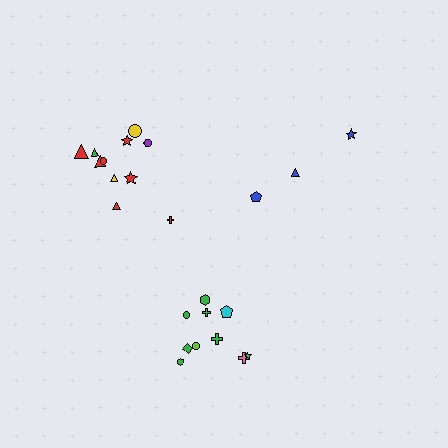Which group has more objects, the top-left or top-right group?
The top-left group.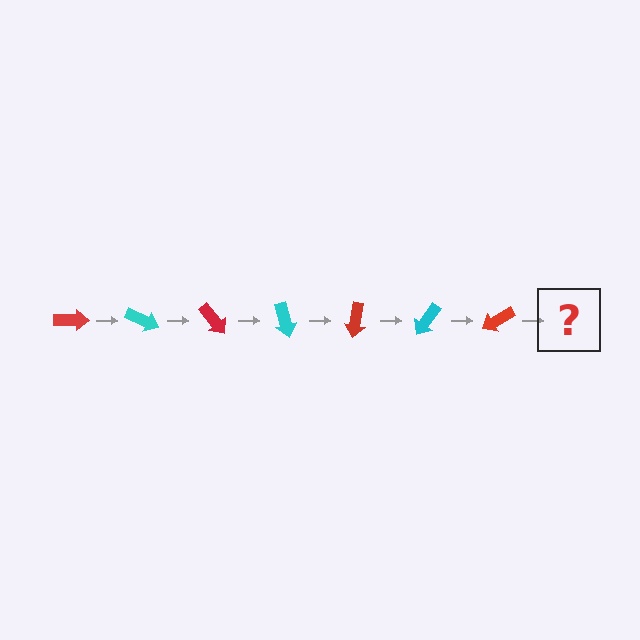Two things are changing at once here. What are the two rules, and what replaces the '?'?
The two rules are that it rotates 25 degrees each step and the color cycles through red and cyan. The '?' should be a cyan arrow, rotated 175 degrees from the start.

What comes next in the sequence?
The next element should be a cyan arrow, rotated 175 degrees from the start.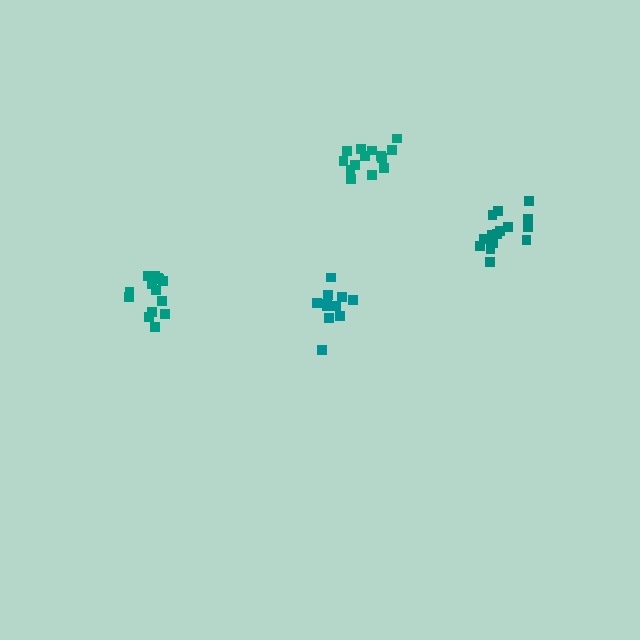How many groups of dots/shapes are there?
There are 4 groups.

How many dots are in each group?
Group 1: 16 dots, Group 2: 14 dots, Group 3: 11 dots, Group 4: 14 dots (55 total).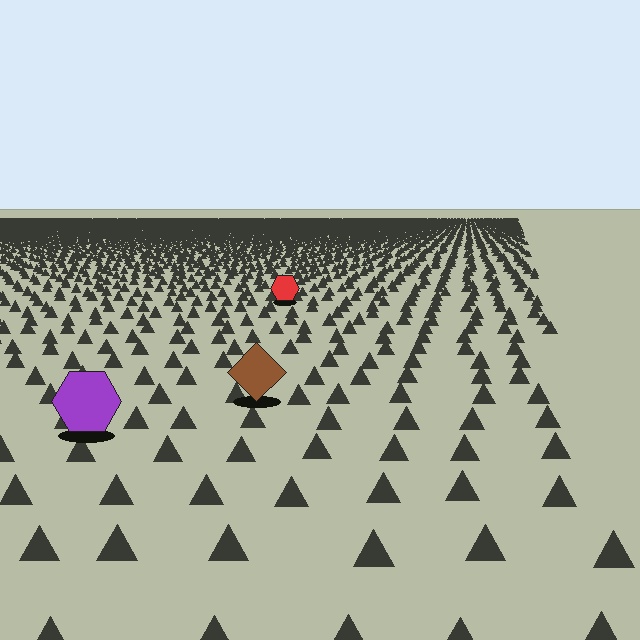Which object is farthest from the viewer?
The red hexagon is farthest from the viewer. It appears smaller and the ground texture around it is denser.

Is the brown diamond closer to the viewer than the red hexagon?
Yes. The brown diamond is closer — you can tell from the texture gradient: the ground texture is coarser near it.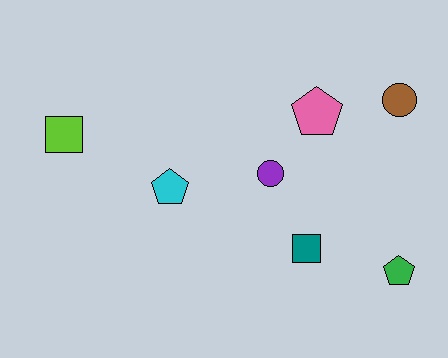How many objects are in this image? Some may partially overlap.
There are 7 objects.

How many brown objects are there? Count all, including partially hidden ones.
There is 1 brown object.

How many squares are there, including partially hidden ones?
There are 2 squares.